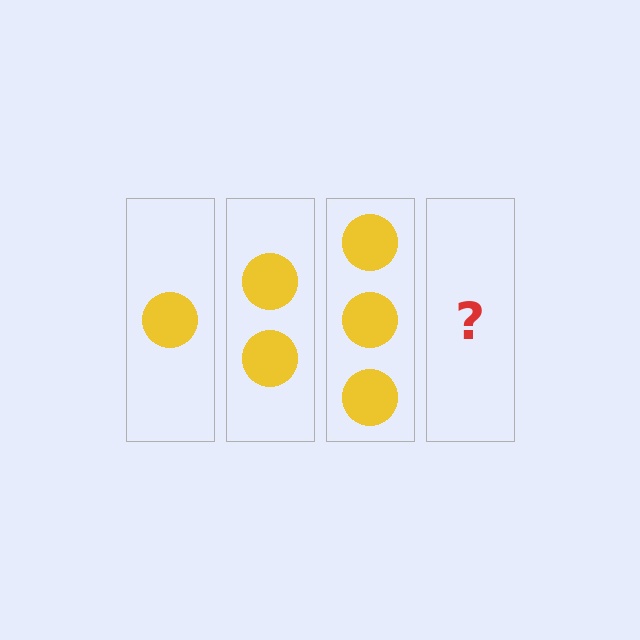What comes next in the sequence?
The next element should be 4 circles.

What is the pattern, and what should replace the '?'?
The pattern is that each step adds one more circle. The '?' should be 4 circles.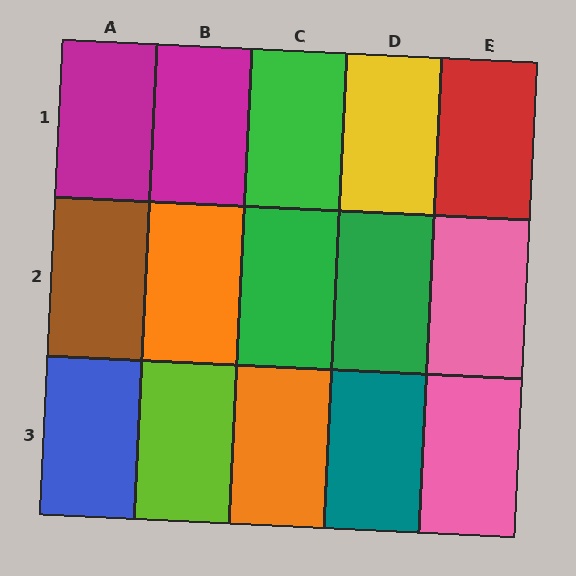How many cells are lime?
1 cell is lime.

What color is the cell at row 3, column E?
Pink.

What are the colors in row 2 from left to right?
Brown, orange, green, green, pink.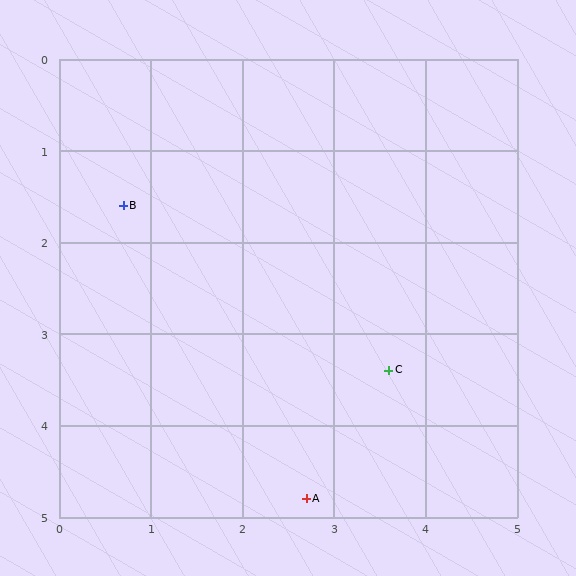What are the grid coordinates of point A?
Point A is at approximately (2.7, 4.8).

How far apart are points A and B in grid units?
Points A and B are about 3.8 grid units apart.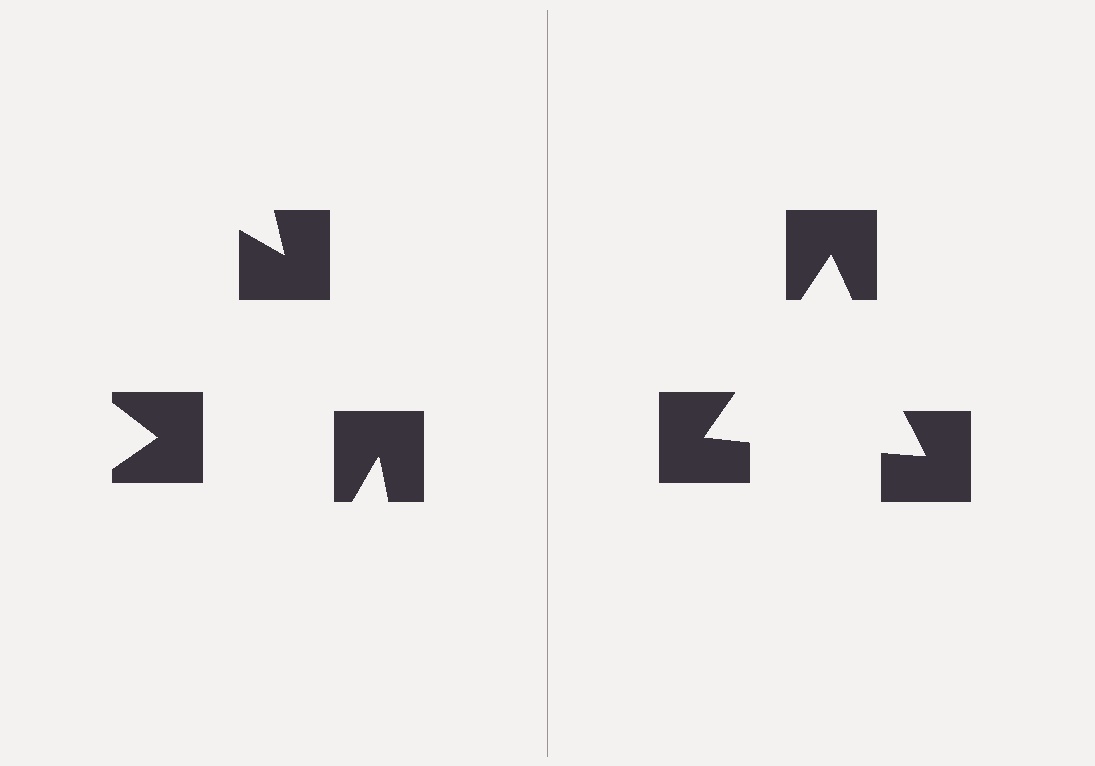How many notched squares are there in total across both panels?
6 — 3 on each side.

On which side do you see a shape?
An illusory triangle appears on the right side. On the left side the wedge cuts are rotated, so no coherent shape forms.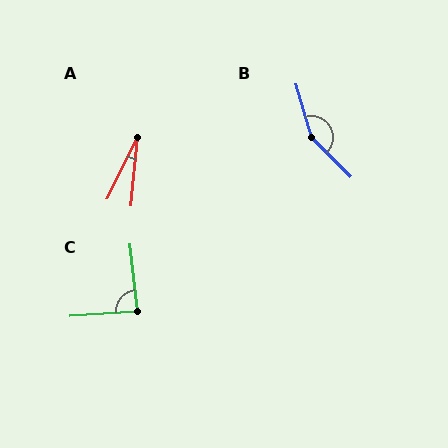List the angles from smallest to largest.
A (21°), C (87°), B (151°).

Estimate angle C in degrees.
Approximately 87 degrees.